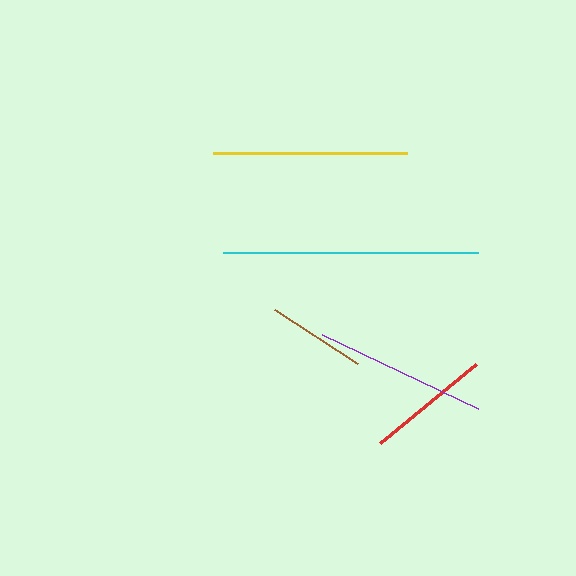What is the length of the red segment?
The red segment is approximately 125 pixels long.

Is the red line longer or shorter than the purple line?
The purple line is longer than the red line.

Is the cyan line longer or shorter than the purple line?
The cyan line is longer than the purple line.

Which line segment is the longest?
The cyan line is the longest at approximately 256 pixels.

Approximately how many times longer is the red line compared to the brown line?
The red line is approximately 1.3 times the length of the brown line.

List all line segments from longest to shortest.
From longest to shortest: cyan, yellow, purple, red, brown.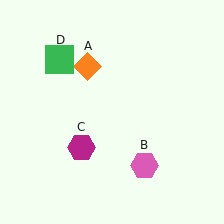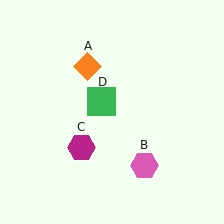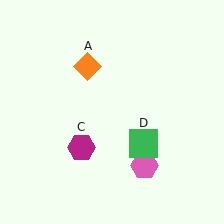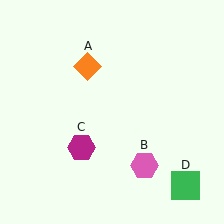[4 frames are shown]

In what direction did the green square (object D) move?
The green square (object D) moved down and to the right.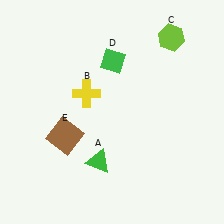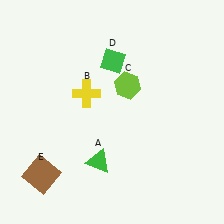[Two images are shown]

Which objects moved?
The objects that moved are: the lime hexagon (C), the brown square (E).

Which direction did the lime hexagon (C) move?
The lime hexagon (C) moved down.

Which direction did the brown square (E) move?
The brown square (E) moved down.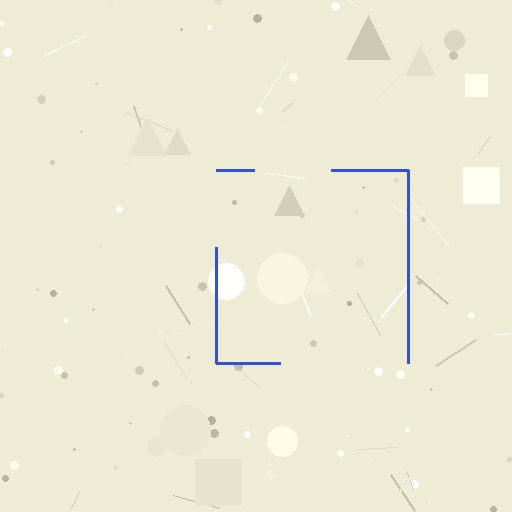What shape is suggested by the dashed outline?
The dashed outline suggests a square.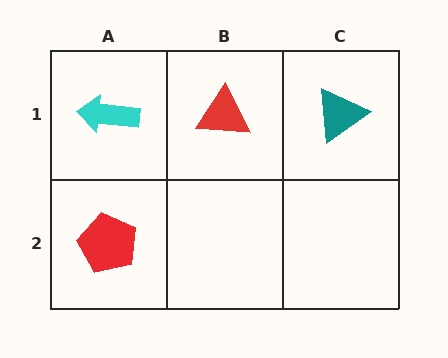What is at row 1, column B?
A red triangle.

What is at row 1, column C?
A teal triangle.